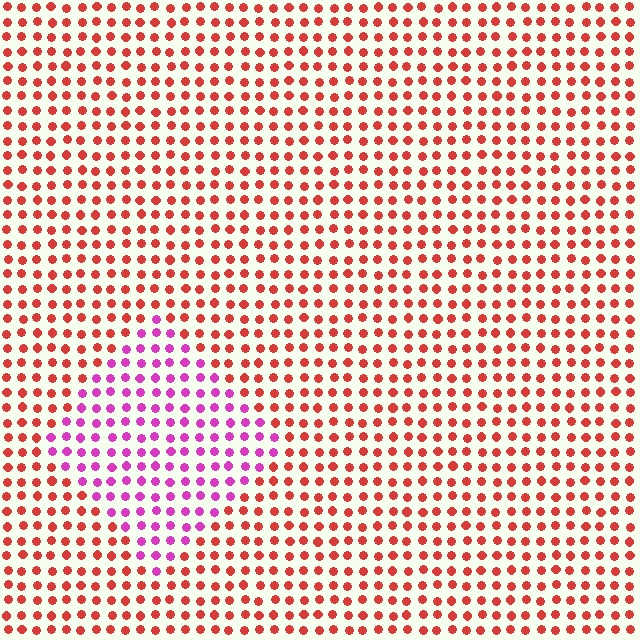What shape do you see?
I see a diamond.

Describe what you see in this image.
The image is filled with small red elements in a uniform arrangement. A diamond-shaped region is visible where the elements are tinted to a slightly different hue, forming a subtle color boundary.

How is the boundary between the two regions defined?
The boundary is defined purely by a slight shift in hue (about 52 degrees). Spacing, size, and orientation are identical on both sides.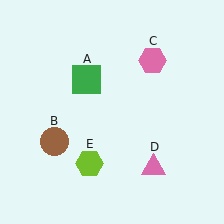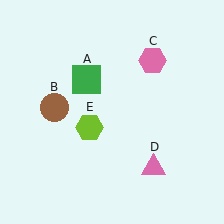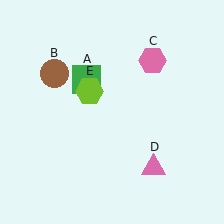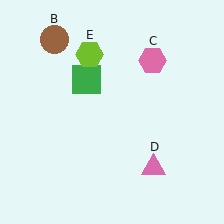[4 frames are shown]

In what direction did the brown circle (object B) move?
The brown circle (object B) moved up.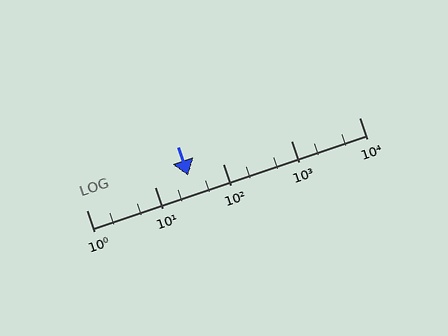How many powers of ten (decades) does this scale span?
The scale spans 4 decades, from 1 to 10000.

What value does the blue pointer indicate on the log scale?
The pointer indicates approximately 31.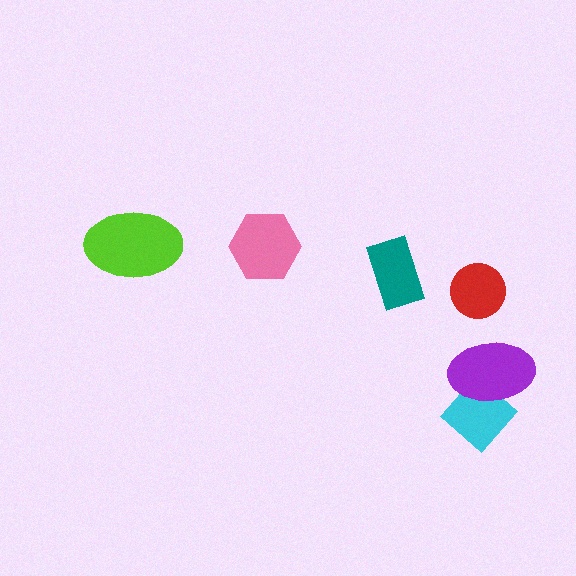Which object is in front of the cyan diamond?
The purple ellipse is in front of the cyan diamond.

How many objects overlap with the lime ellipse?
0 objects overlap with the lime ellipse.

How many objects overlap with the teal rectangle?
0 objects overlap with the teal rectangle.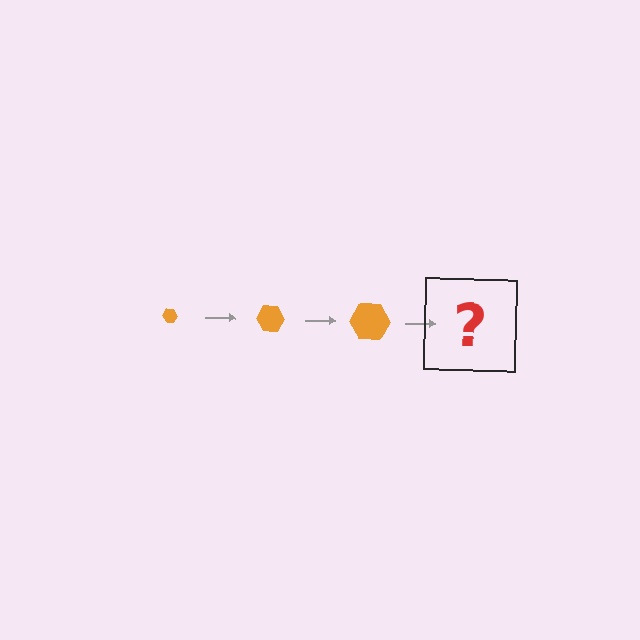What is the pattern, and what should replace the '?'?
The pattern is that the hexagon gets progressively larger each step. The '?' should be an orange hexagon, larger than the previous one.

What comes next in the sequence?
The next element should be an orange hexagon, larger than the previous one.